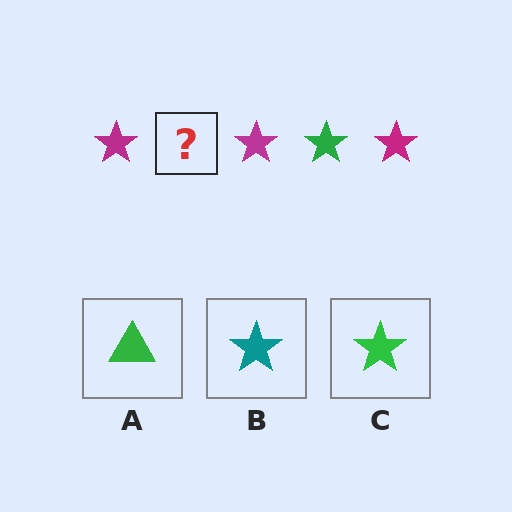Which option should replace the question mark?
Option C.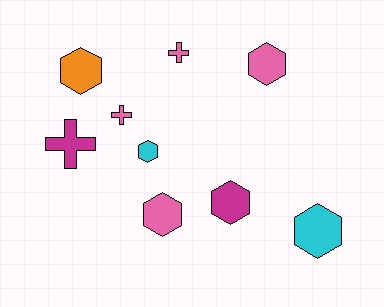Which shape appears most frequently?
Hexagon, with 6 objects.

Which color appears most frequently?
Pink, with 4 objects.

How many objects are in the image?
There are 9 objects.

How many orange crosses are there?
There are no orange crosses.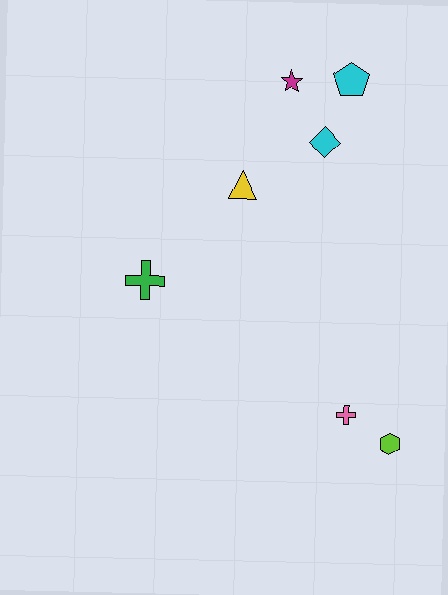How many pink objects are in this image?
There is 1 pink object.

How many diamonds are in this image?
There is 1 diamond.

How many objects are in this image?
There are 7 objects.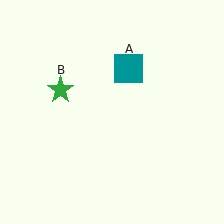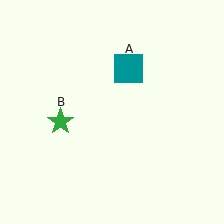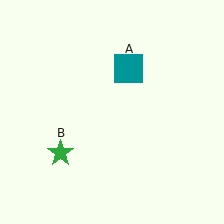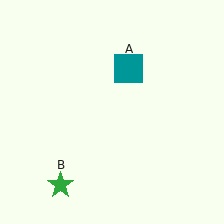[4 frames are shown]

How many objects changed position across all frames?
1 object changed position: green star (object B).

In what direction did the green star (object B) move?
The green star (object B) moved down.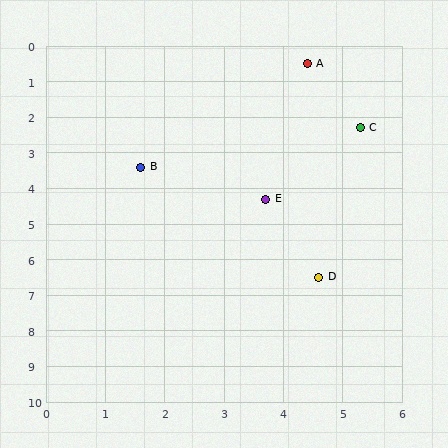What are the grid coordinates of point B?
Point B is at approximately (1.6, 3.4).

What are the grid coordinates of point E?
Point E is at approximately (3.7, 4.3).